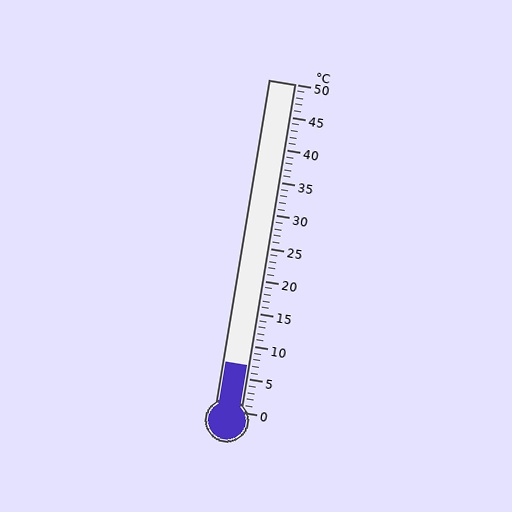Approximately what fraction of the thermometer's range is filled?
The thermometer is filled to approximately 15% of its range.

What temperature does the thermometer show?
The thermometer shows approximately 7°C.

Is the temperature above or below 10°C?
The temperature is below 10°C.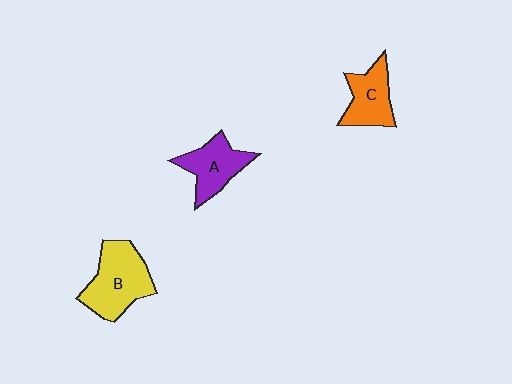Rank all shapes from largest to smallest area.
From largest to smallest: B (yellow), A (purple), C (orange).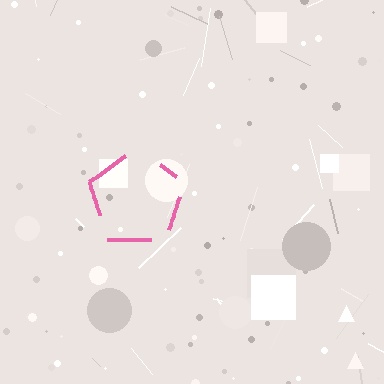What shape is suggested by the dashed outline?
The dashed outline suggests a pentagon.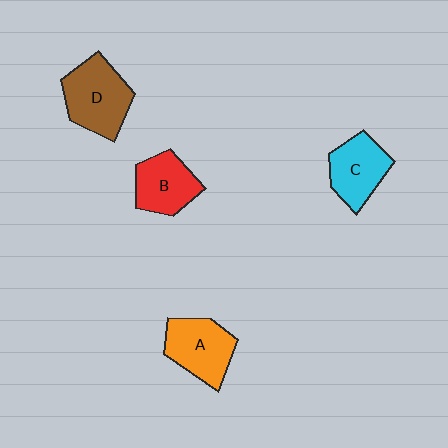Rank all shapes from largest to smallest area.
From largest to smallest: D (brown), A (orange), C (cyan), B (red).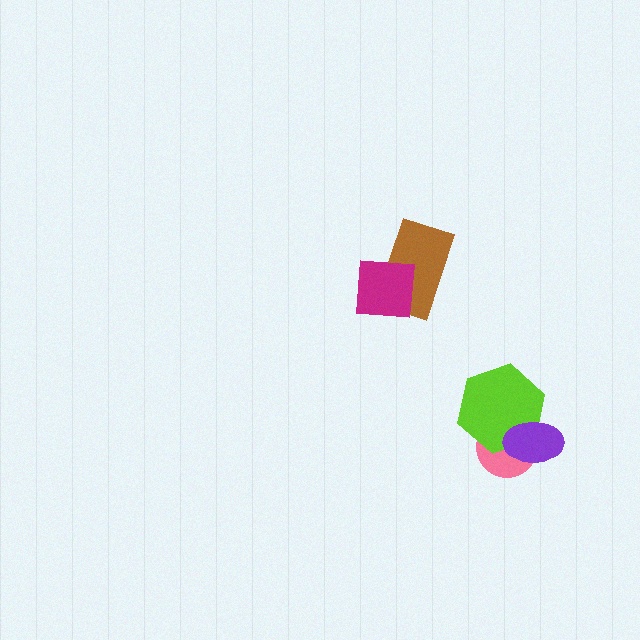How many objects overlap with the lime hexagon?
2 objects overlap with the lime hexagon.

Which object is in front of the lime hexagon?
The purple ellipse is in front of the lime hexagon.